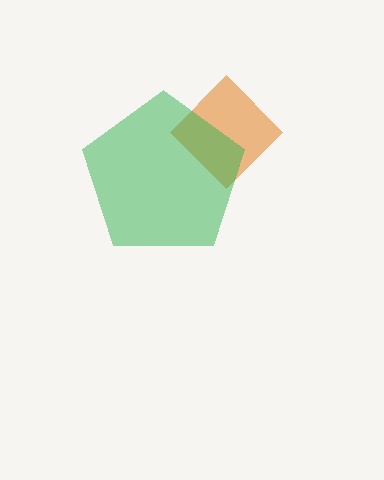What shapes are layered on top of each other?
The layered shapes are: an orange diamond, a green pentagon.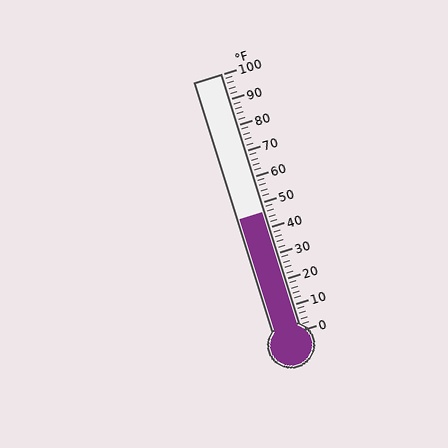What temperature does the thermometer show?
The thermometer shows approximately 46°F.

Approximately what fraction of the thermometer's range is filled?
The thermometer is filled to approximately 45% of its range.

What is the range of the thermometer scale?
The thermometer scale ranges from 0°F to 100°F.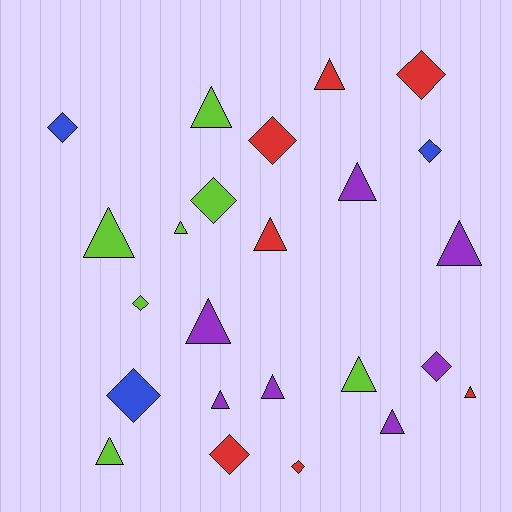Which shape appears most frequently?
Triangle, with 14 objects.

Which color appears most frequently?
Lime, with 7 objects.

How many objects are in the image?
There are 24 objects.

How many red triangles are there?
There are 3 red triangles.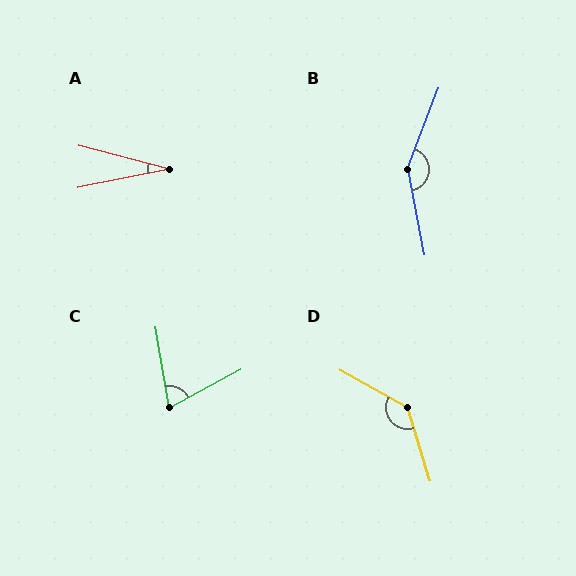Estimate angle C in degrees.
Approximately 71 degrees.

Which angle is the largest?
B, at approximately 148 degrees.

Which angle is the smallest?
A, at approximately 26 degrees.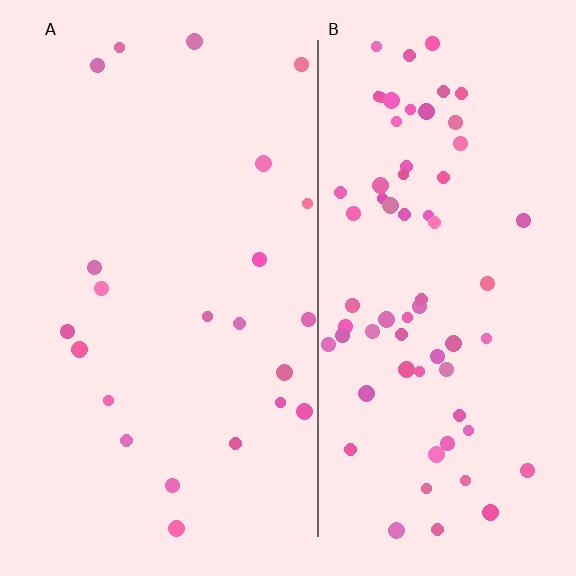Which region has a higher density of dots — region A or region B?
B (the right).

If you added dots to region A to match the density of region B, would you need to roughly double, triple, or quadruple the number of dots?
Approximately triple.